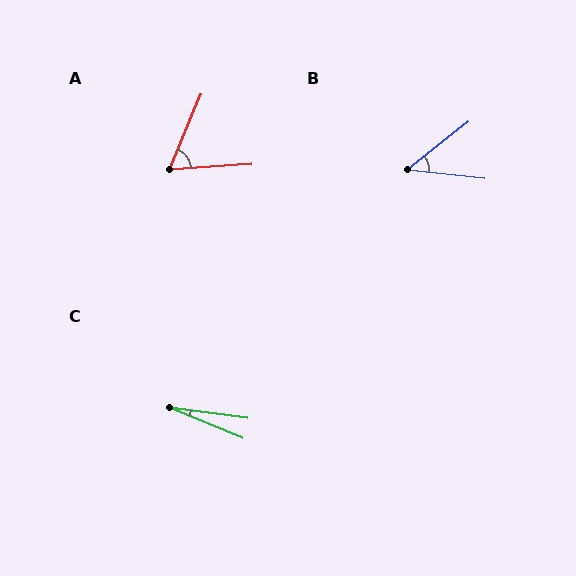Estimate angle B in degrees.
Approximately 44 degrees.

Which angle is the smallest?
C, at approximately 15 degrees.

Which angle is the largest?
A, at approximately 64 degrees.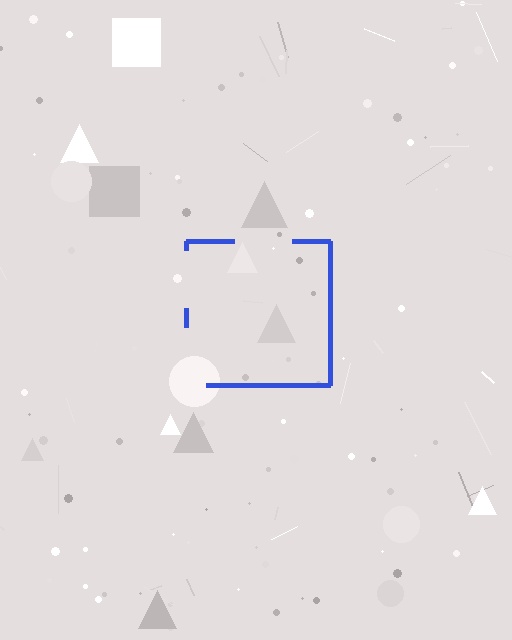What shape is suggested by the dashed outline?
The dashed outline suggests a square.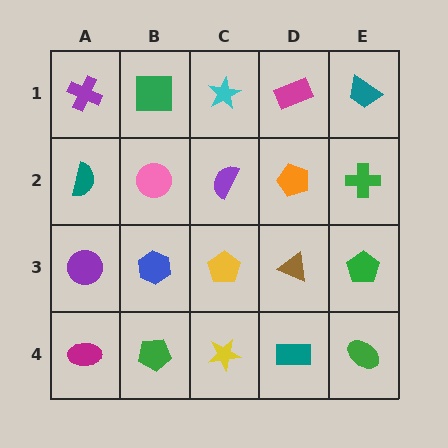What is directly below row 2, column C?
A yellow pentagon.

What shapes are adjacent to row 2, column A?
A purple cross (row 1, column A), a purple circle (row 3, column A), a pink circle (row 2, column B).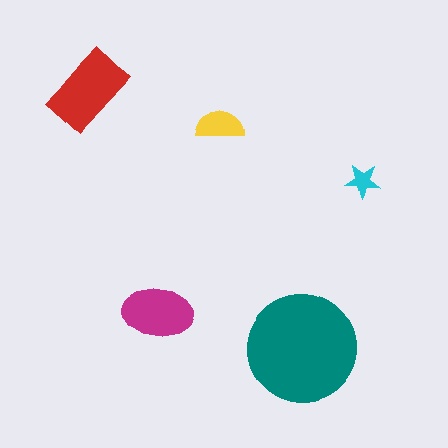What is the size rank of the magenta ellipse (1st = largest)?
3rd.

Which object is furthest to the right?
The cyan star is rightmost.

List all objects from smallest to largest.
The cyan star, the yellow semicircle, the magenta ellipse, the red rectangle, the teal circle.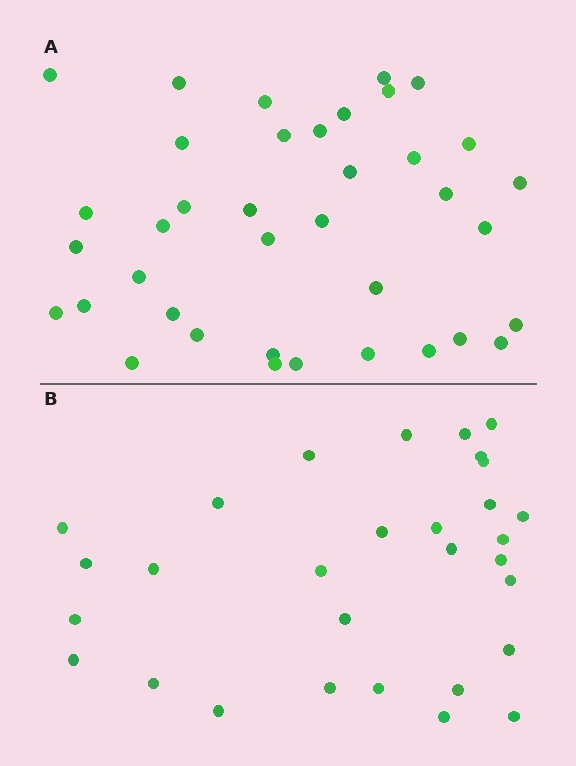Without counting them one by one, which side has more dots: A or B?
Region A (the top region) has more dots.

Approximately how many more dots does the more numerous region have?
Region A has roughly 8 or so more dots than region B.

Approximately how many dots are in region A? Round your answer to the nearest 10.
About 40 dots. (The exact count is 38, which rounds to 40.)